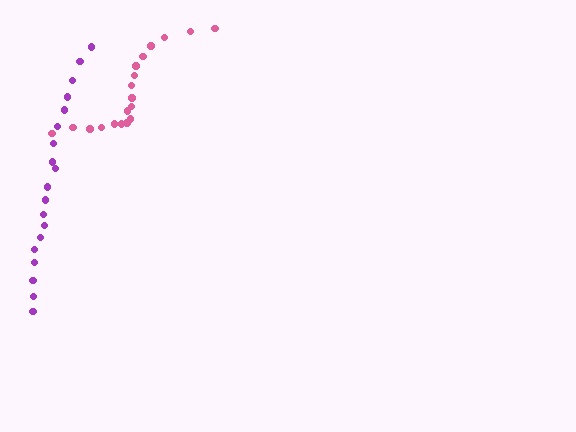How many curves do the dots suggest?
There are 2 distinct paths.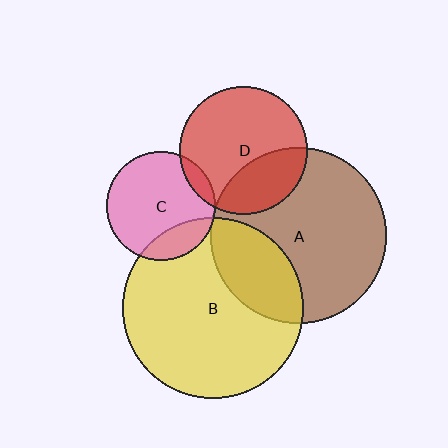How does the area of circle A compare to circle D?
Approximately 1.9 times.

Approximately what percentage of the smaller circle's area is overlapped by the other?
Approximately 10%.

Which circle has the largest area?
Circle B (yellow).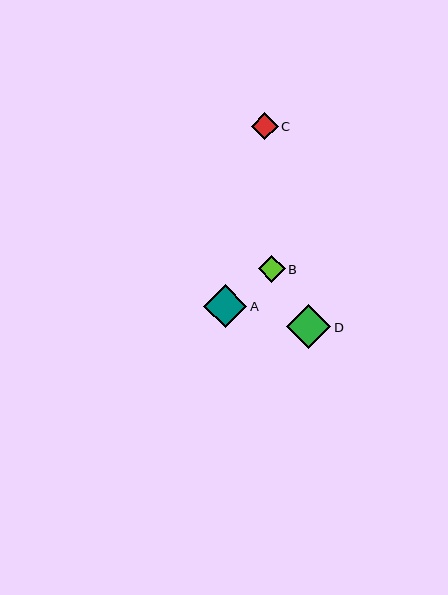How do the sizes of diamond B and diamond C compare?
Diamond B and diamond C are approximately the same size.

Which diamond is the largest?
Diamond D is the largest with a size of approximately 45 pixels.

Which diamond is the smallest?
Diamond C is the smallest with a size of approximately 27 pixels.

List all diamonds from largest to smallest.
From largest to smallest: D, A, B, C.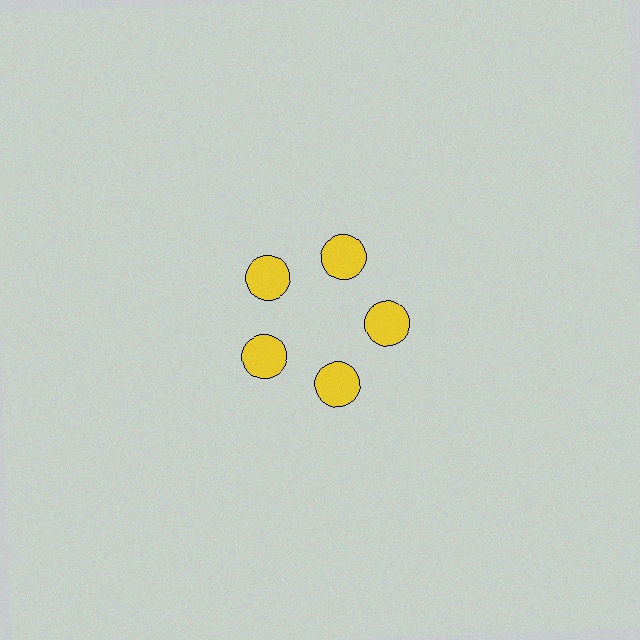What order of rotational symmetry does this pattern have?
This pattern has 5-fold rotational symmetry.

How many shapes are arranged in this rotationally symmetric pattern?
There are 5 shapes, arranged in 5 groups of 1.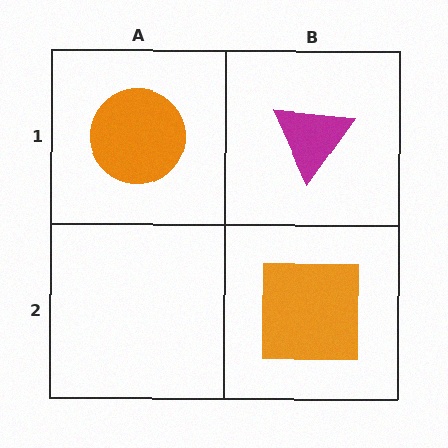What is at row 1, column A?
An orange circle.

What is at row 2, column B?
An orange square.